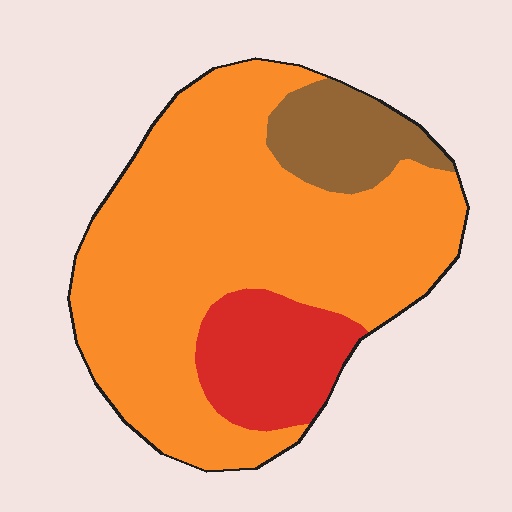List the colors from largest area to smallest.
From largest to smallest: orange, red, brown.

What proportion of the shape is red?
Red covers 16% of the shape.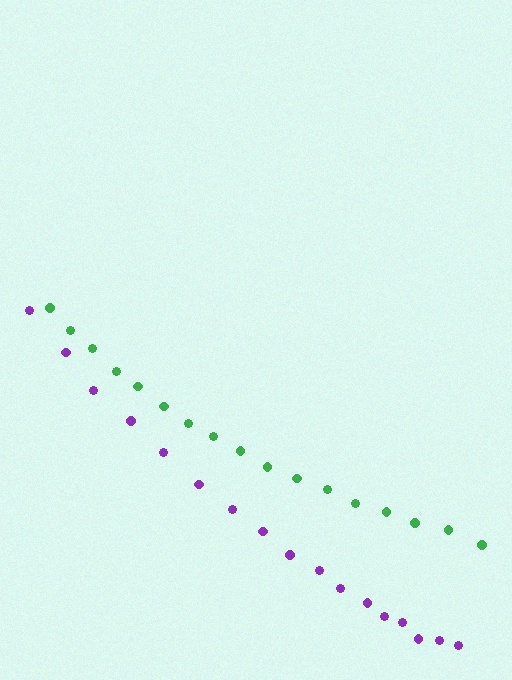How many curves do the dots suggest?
There are 2 distinct paths.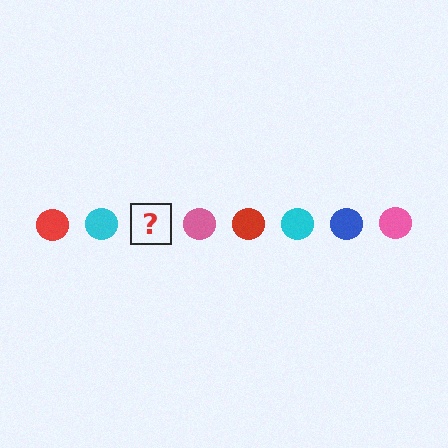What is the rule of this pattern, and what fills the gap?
The rule is that the pattern cycles through red, cyan, blue, pink circles. The gap should be filled with a blue circle.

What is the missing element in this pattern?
The missing element is a blue circle.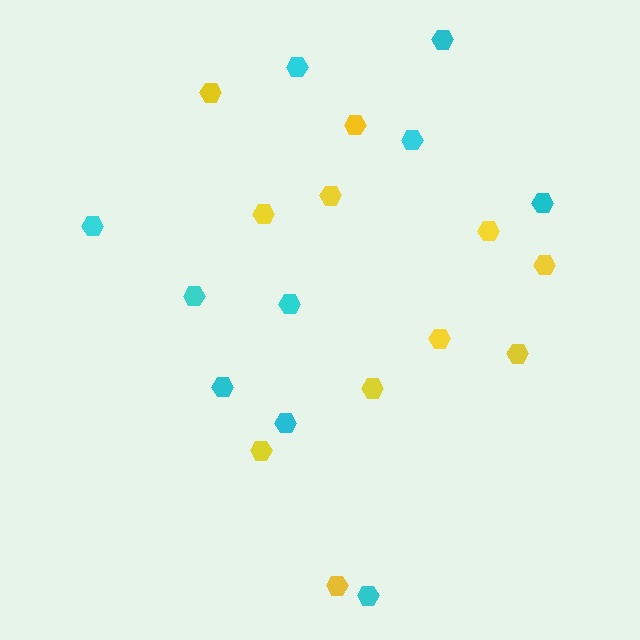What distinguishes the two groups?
There are 2 groups: one group of yellow hexagons (11) and one group of cyan hexagons (10).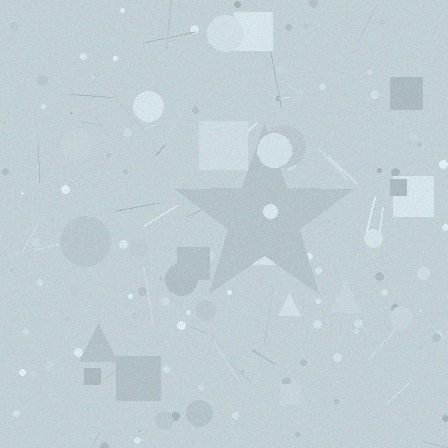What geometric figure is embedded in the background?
A star is embedded in the background.